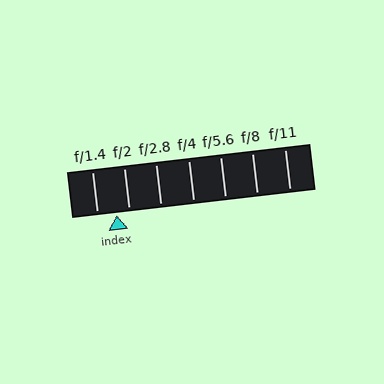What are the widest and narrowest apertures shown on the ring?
The widest aperture shown is f/1.4 and the narrowest is f/11.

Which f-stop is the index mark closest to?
The index mark is closest to f/2.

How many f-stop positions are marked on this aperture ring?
There are 7 f-stop positions marked.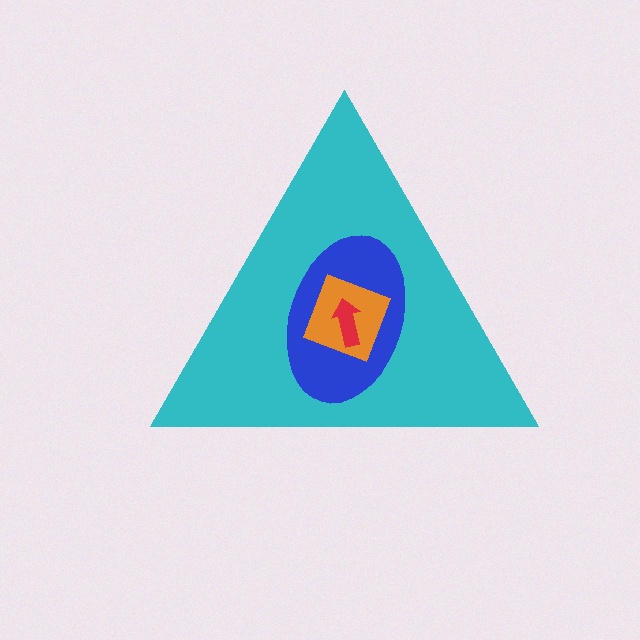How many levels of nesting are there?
4.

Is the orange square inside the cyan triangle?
Yes.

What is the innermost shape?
The red arrow.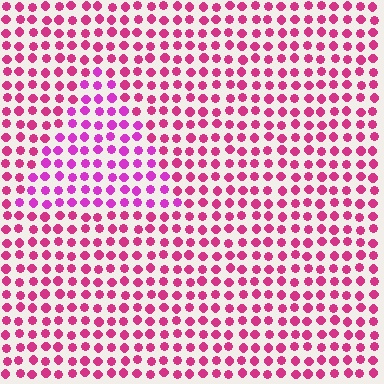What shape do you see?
I see a triangle.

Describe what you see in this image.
The image is filled with small magenta elements in a uniform arrangement. A triangle-shaped region is visible where the elements are tinted to a slightly different hue, forming a subtle color boundary.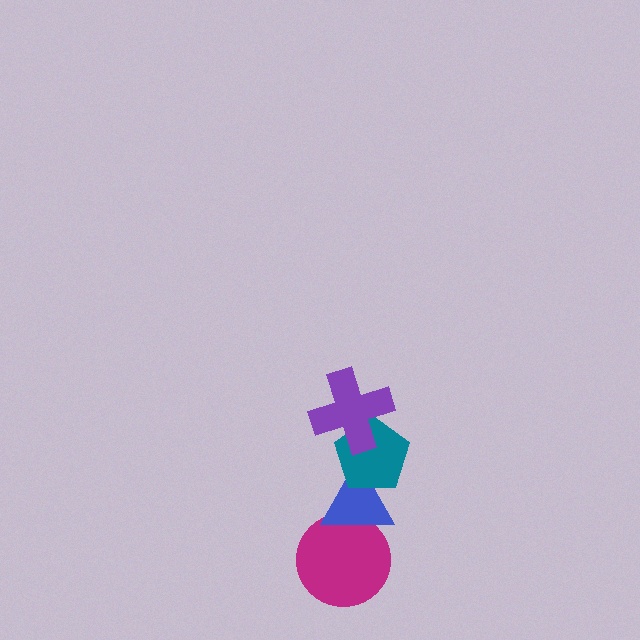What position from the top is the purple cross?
The purple cross is 1st from the top.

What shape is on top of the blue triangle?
The teal pentagon is on top of the blue triangle.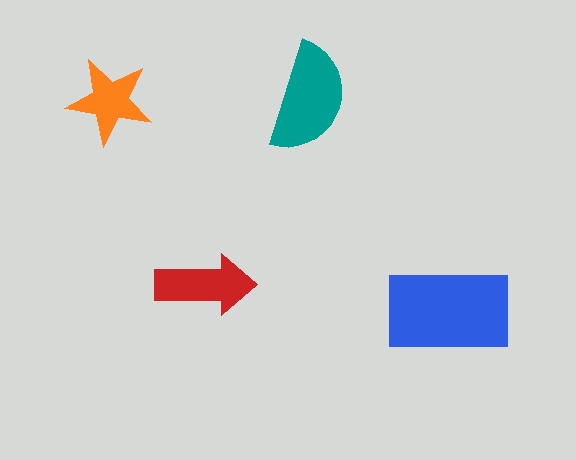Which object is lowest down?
The blue rectangle is bottommost.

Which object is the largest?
The blue rectangle.